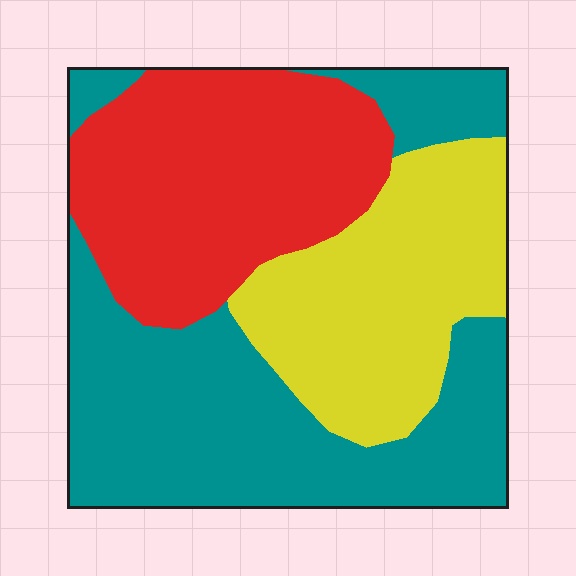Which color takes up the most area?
Teal, at roughly 40%.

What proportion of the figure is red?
Red covers about 30% of the figure.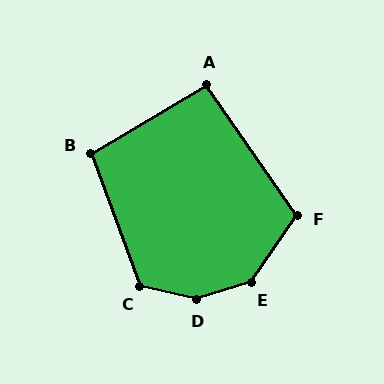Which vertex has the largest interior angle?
D, at approximately 149 degrees.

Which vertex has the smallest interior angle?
A, at approximately 94 degrees.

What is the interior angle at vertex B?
Approximately 101 degrees (obtuse).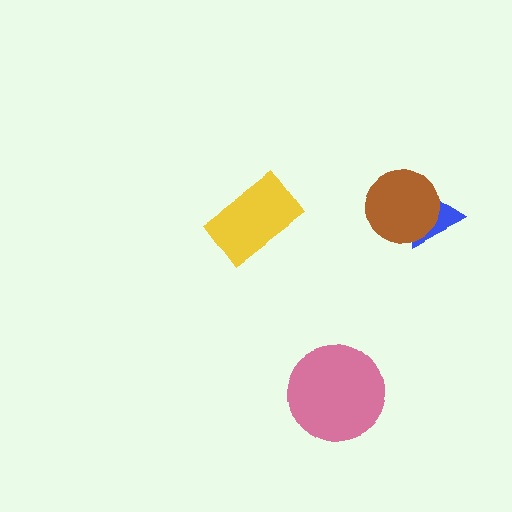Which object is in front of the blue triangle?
The brown circle is in front of the blue triangle.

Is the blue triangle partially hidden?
Yes, it is partially covered by another shape.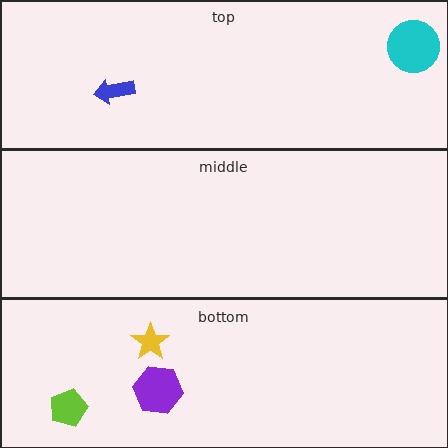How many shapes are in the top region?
2.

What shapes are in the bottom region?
The lime pentagon, the purple hexagon, the yellow star.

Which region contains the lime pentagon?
The bottom region.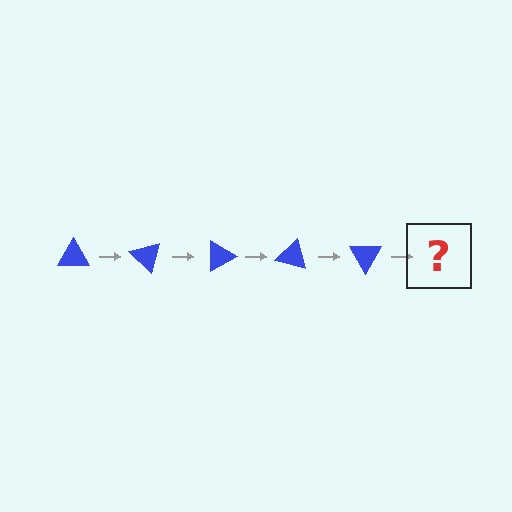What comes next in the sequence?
The next element should be a blue triangle rotated 225 degrees.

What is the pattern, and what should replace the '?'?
The pattern is that the triangle rotates 45 degrees each step. The '?' should be a blue triangle rotated 225 degrees.